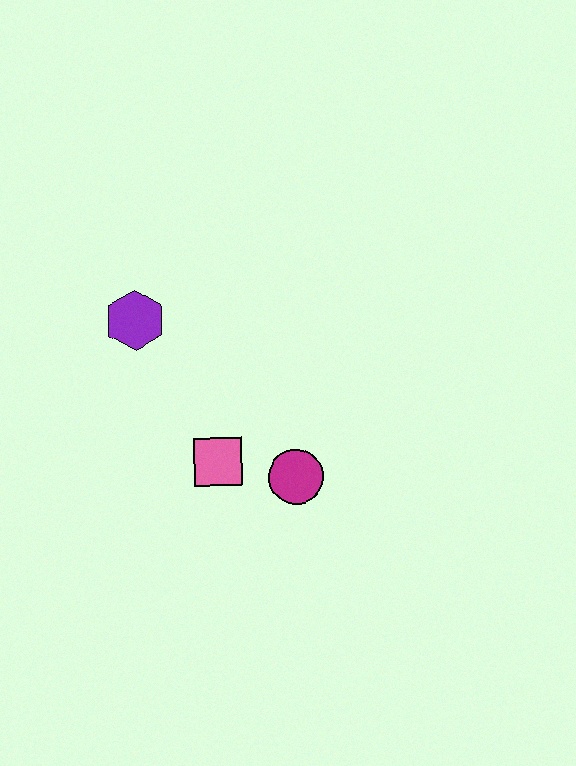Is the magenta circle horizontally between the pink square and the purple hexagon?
No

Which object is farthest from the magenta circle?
The purple hexagon is farthest from the magenta circle.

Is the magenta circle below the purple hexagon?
Yes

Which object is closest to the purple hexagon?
The pink square is closest to the purple hexagon.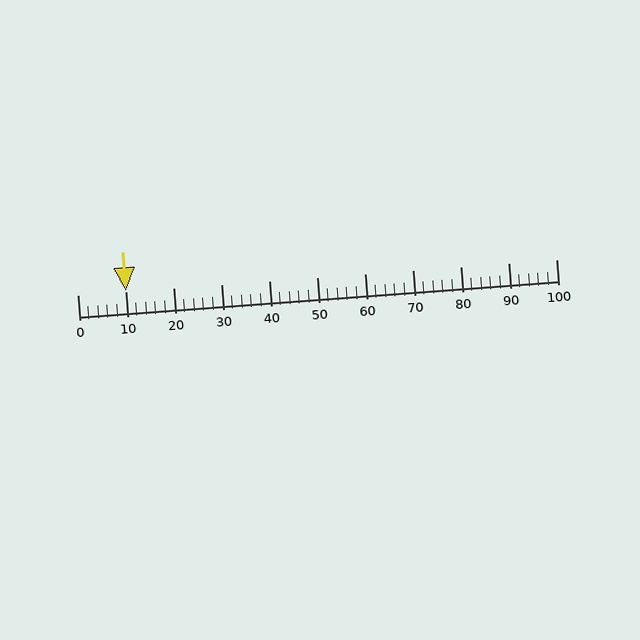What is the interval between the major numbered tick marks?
The major tick marks are spaced 10 units apart.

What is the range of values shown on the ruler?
The ruler shows values from 0 to 100.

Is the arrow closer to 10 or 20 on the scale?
The arrow is closer to 10.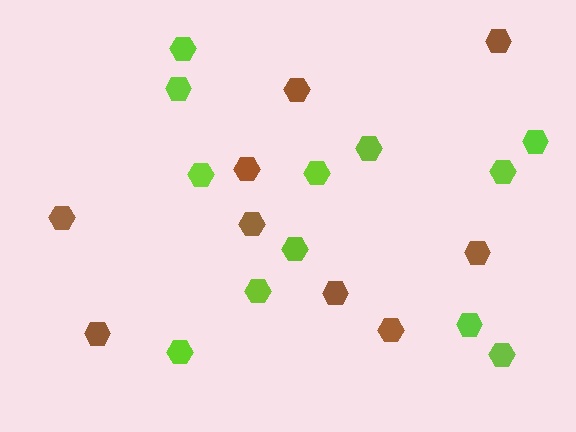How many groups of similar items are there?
There are 2 groups: one group of lime hexagons (12) and one group of brown hexagons (9).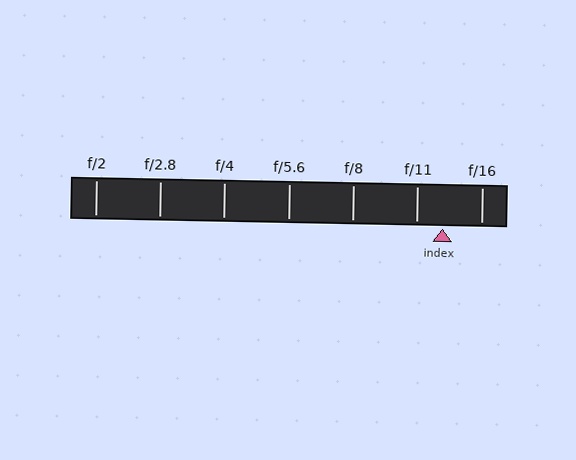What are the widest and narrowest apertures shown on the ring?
The widest aperture shown is f/2 and the narrowest is f/16.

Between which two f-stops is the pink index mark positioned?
The index mark is between f/11 and f/16.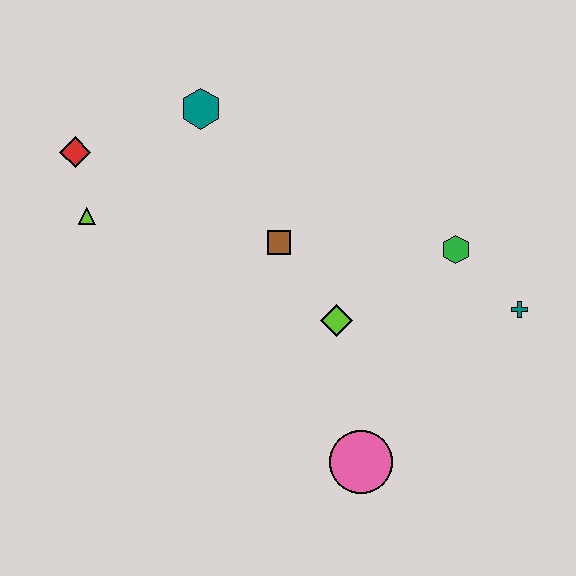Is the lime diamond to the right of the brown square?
Yes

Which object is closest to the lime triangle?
The red diamond is closest to the lime triangle.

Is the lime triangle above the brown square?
Yes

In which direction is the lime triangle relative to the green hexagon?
The lime triangle is to the left of the green hexagon.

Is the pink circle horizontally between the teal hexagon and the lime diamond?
No